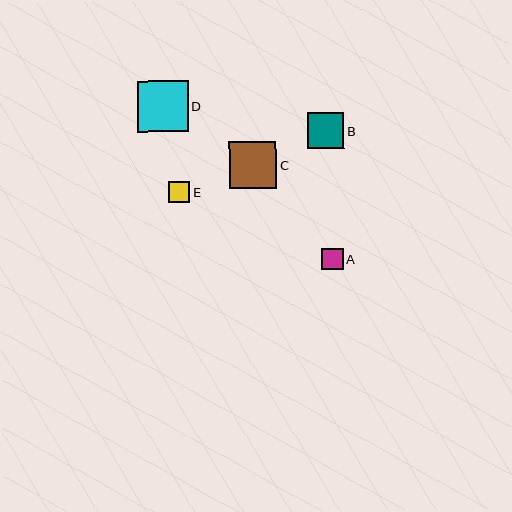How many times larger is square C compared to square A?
Square C is approximately 2.2 times the size of square A.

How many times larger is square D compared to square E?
Square D is approximately 2.4 times the size of square E.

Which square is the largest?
Square D is the largest with a size of approximately 51 pixels.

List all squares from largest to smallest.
From largest to smallest: D, C, B, A, E.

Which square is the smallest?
Square E is the smallest with a size of approximately 21 pixels.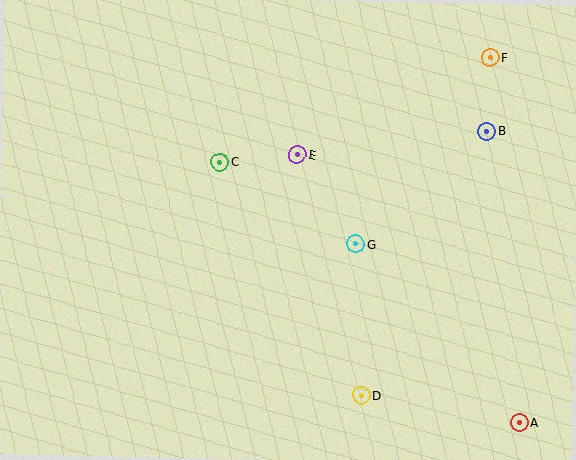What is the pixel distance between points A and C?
The distance between A and C is 397 pixels.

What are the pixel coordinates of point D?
Point D is at (361, 395).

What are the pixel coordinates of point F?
Point F is at (490, 58).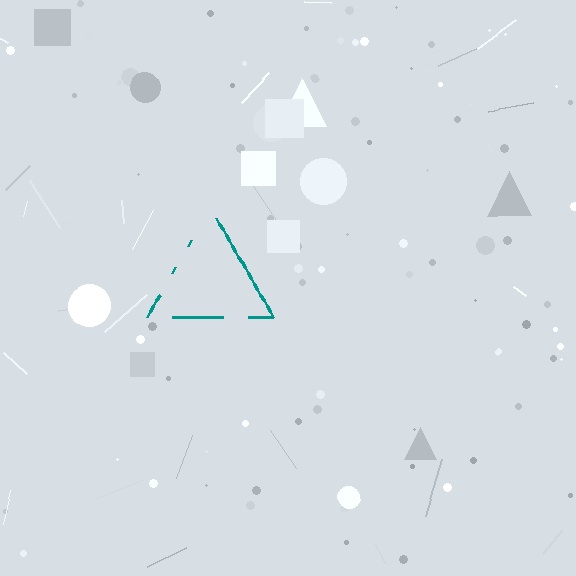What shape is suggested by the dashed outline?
The dashed outline suggests a triangle.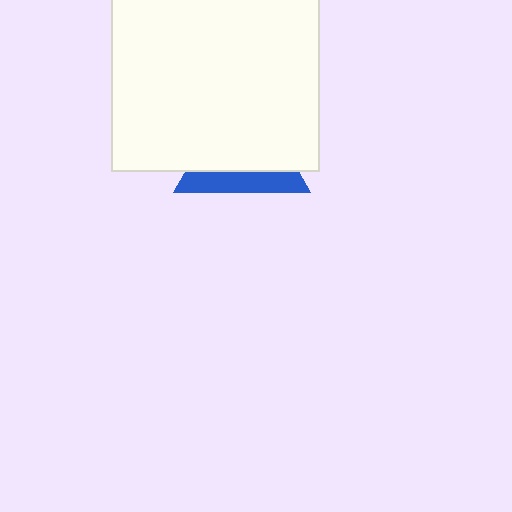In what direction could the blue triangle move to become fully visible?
The blue triangle could move down. That would shift it out from behind the white square entirely.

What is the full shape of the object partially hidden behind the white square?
The partially hidden object is a blue triangle.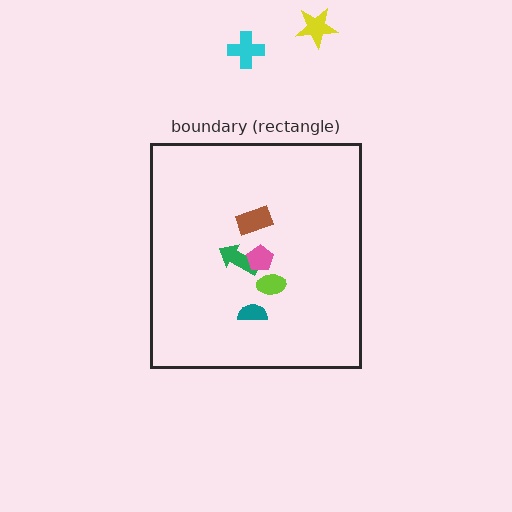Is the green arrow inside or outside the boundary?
Inside.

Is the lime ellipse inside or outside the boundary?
Inside.